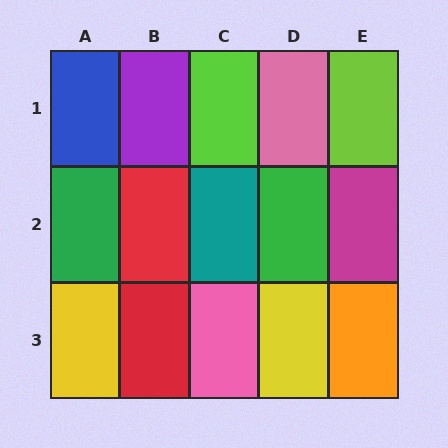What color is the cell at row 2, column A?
Green.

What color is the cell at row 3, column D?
Yellow.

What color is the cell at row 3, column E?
Orange.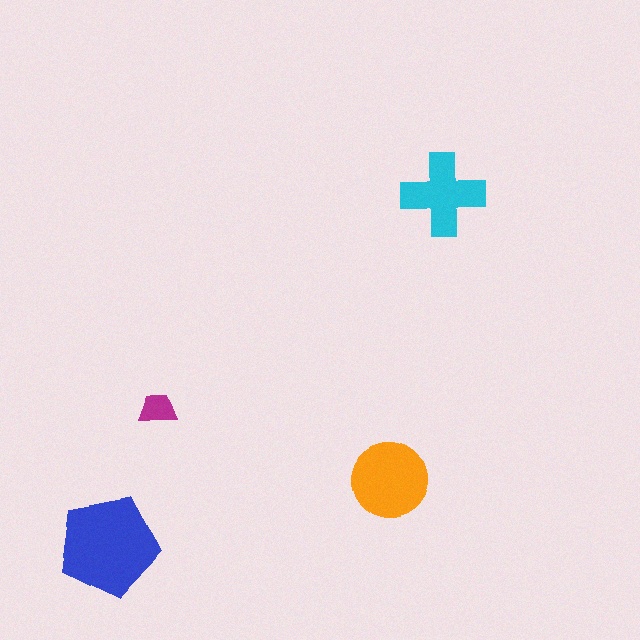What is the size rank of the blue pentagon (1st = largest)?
1st.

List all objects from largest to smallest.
The blue pentagon, the orange circle, the cyan cross, the magenta trapezoid.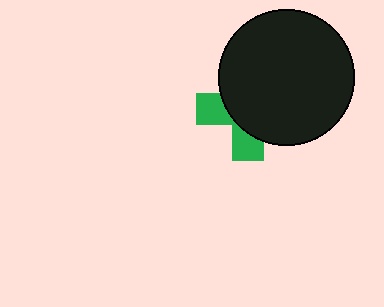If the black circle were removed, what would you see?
You would see the complete green cross.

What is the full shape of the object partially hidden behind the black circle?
The partially hidden object is a green cross.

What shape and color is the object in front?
The object in front is a black circle.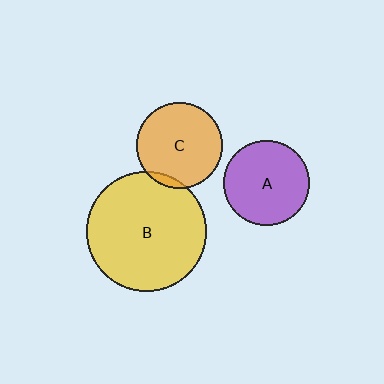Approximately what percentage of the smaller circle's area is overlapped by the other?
Approximately 5%.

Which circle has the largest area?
Circle B (yellow).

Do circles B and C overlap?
Yes.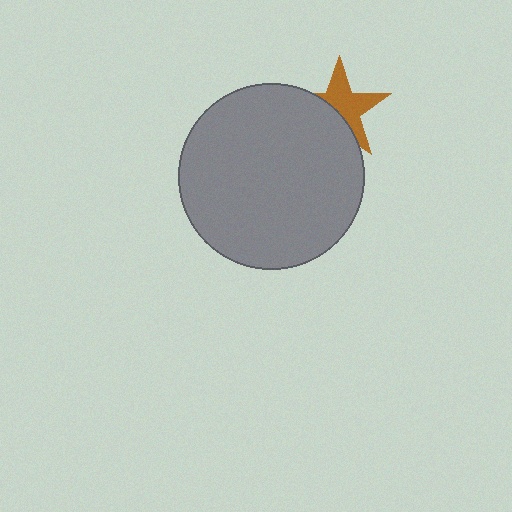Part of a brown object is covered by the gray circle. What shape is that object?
It is a star.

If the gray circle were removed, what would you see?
You would see the complete brown star.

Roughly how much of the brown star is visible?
About half of it is visible (roughly 55%).